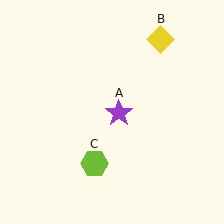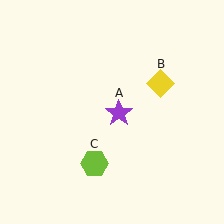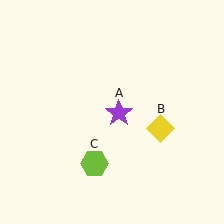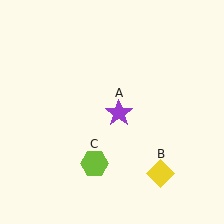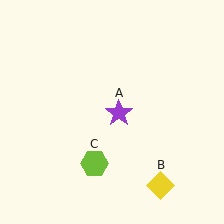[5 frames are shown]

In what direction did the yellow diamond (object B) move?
The yellow diamond (object B) moved down.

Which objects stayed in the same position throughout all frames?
Purple star (object A) and lime hexagon (object C) remained stationary.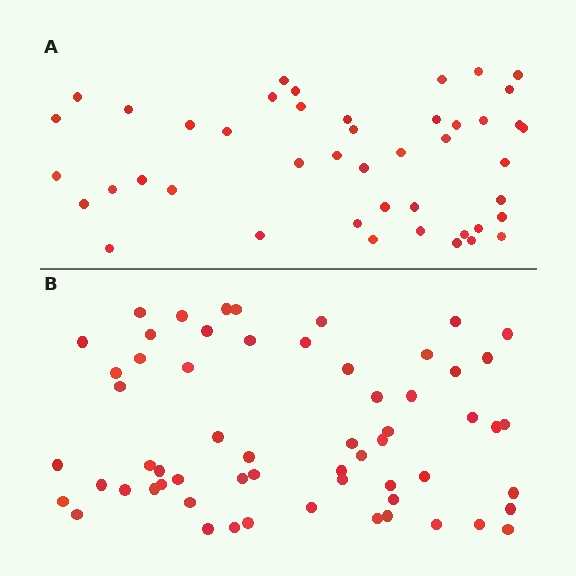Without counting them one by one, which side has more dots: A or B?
Region B (the bottom region) has more dots.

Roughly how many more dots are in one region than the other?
Region B has approximately 15 more dots than region A.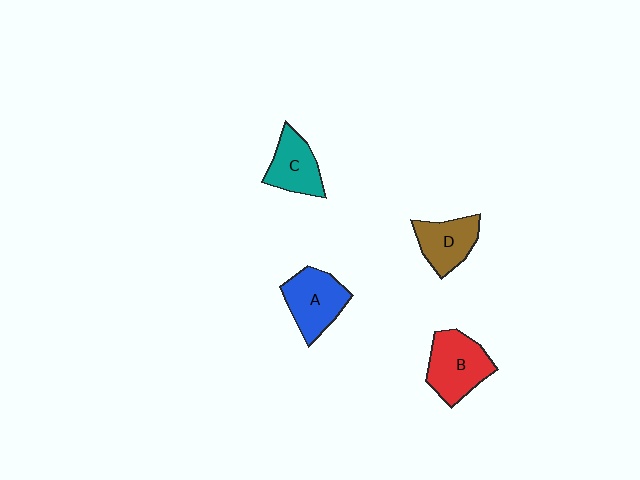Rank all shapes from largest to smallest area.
From largest to smallest: B (red), A (blue), D (brown), C (teal).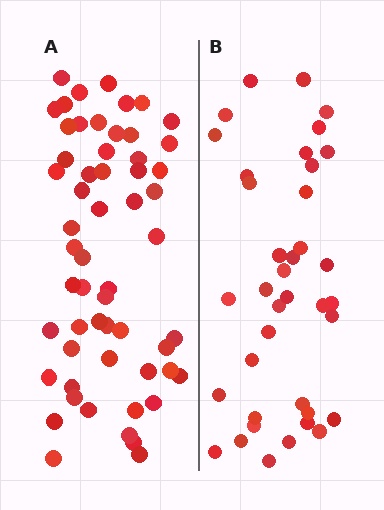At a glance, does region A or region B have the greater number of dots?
Region A (the left region) has more dots.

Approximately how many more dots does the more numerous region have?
Region A has approximately 20 more dots than region B.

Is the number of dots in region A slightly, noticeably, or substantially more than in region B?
Region A has substantially more. The ratio is roughly 1.5 to 1.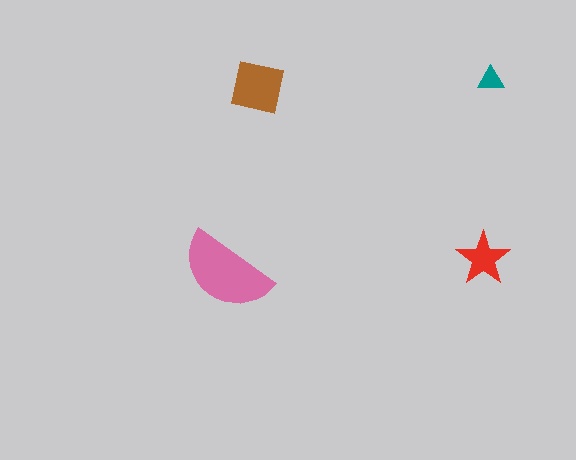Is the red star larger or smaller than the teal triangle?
Larger.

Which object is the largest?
The pink semicircle.